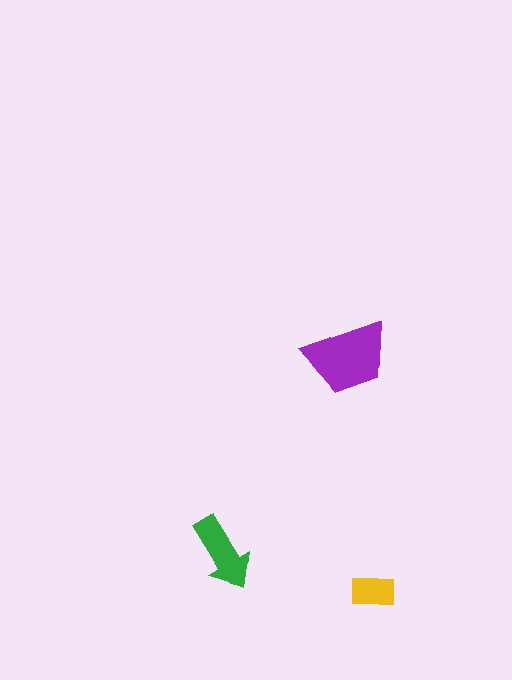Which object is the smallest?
The yellow rectangle.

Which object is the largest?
The purple trapezoid.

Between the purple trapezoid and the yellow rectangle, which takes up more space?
The purple trapezoid.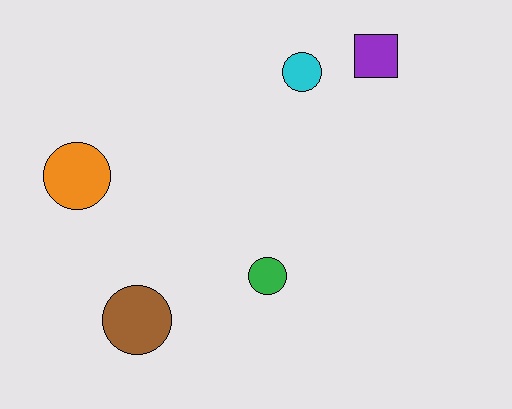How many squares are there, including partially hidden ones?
There is 1 square.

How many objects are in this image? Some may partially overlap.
There are 5 objects.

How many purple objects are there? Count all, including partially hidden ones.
There is 1 purple object.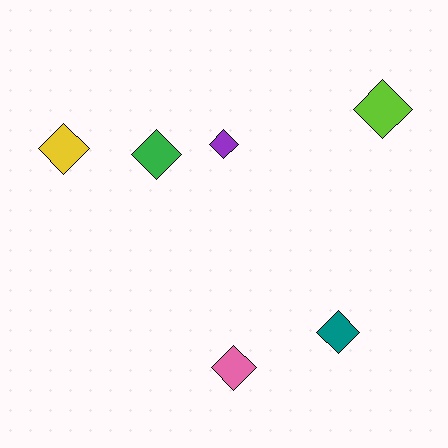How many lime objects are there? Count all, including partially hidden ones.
There is 1 lime object.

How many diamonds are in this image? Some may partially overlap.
There are 6 diamonds.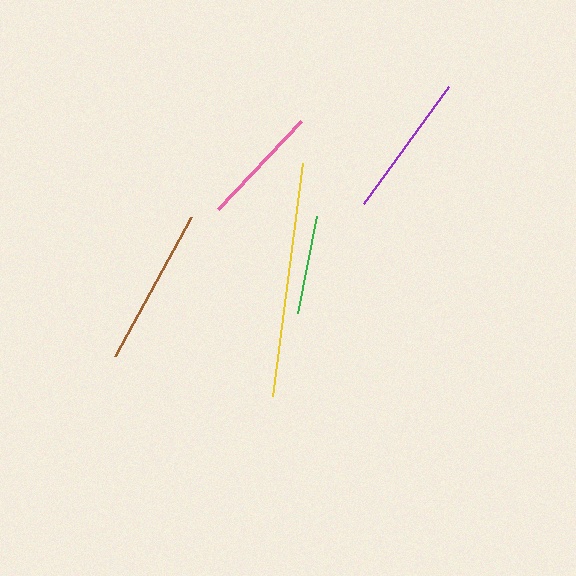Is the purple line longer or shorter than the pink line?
The purple line is longer than the pink line.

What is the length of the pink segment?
The pink segment is approximately 121 pixels long.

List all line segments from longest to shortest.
From longest to shortest: yellow, brown, purple, pink, green.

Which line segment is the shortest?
The green line is the shortest at approximately 98 pixels.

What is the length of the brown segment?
The brown segment is approximately 158 pixels long.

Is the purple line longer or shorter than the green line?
The purple line is longer than the green line.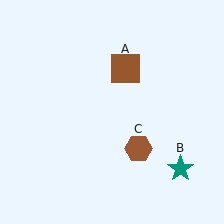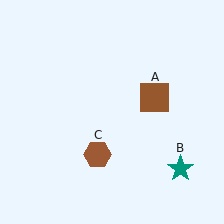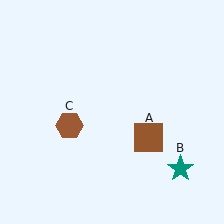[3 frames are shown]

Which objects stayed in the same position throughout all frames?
Teal star (object B) remained stationary.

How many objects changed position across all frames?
2 objects changed position: brown square (object A), brown hexagon (object C).